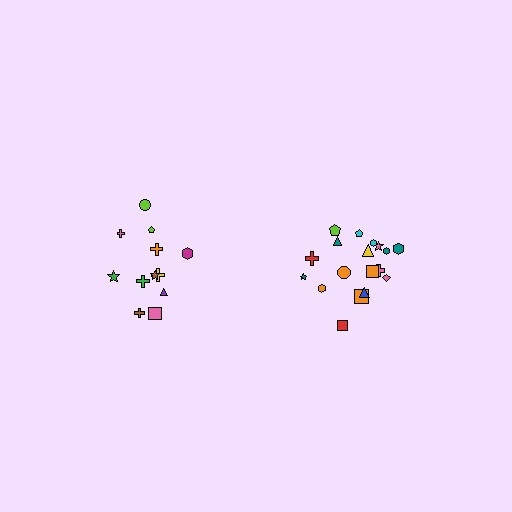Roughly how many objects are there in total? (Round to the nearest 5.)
Roughly 30 objects in total.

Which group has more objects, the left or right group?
The right group.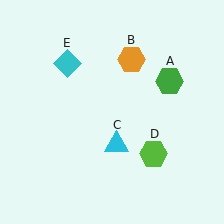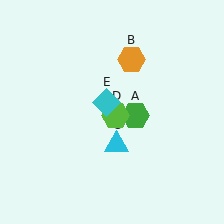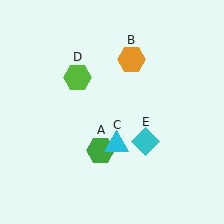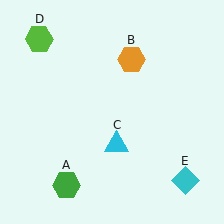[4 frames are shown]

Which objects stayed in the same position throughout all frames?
Orange hexagon (object B) and cyan triangle (object C) remained stationary.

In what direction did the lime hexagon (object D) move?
The lime hexagon (object D) moved up and to the left.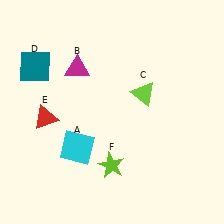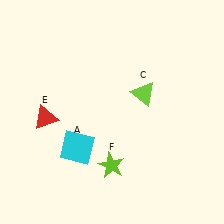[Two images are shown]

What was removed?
The teal square (D), the magenta triangle (B) were removed in Image 2.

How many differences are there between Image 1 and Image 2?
There are 2 differences between the two images.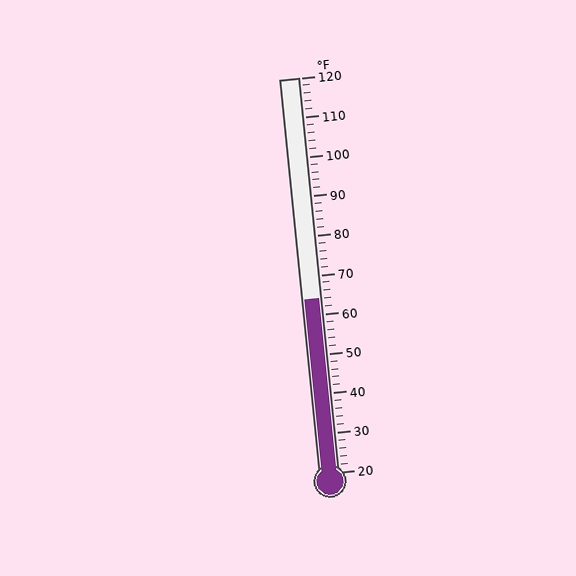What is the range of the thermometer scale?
The thermometer scale ranges from 20°F to 120°F.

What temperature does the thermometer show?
The thermometer shows approximately 64°F.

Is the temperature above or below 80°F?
The temperature is below 80°F.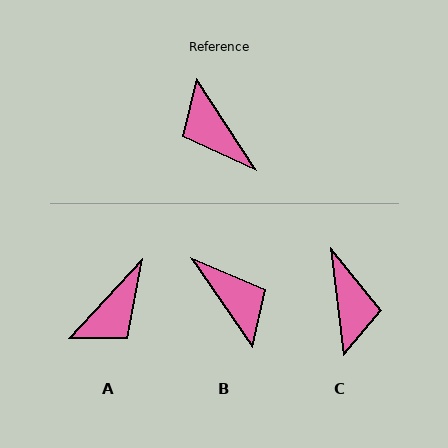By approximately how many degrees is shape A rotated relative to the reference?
Approximately 104 degrees counter-clockwise.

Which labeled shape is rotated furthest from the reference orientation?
B, about 179 degrees away.